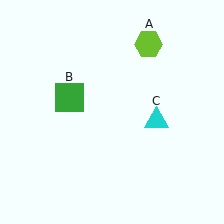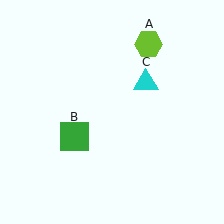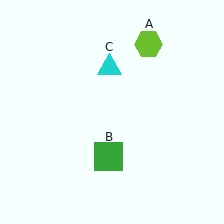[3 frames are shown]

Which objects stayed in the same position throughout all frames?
Lime hexagon (object A) remained stationary.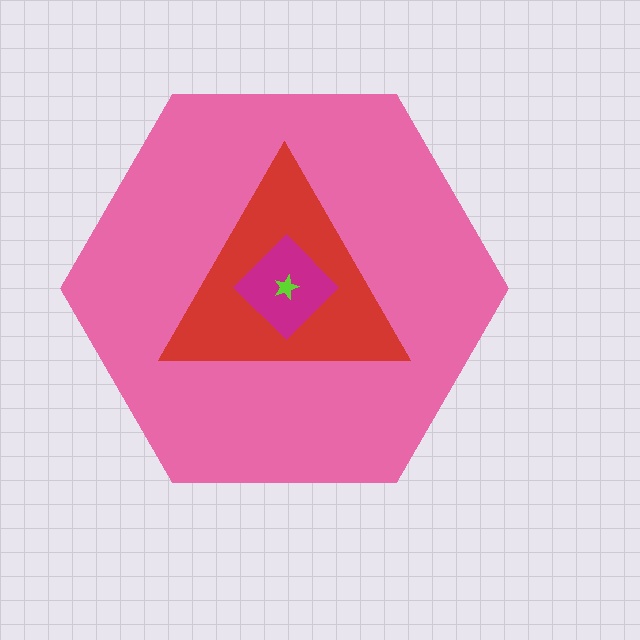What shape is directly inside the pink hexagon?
The red triangle.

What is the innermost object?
The lime star.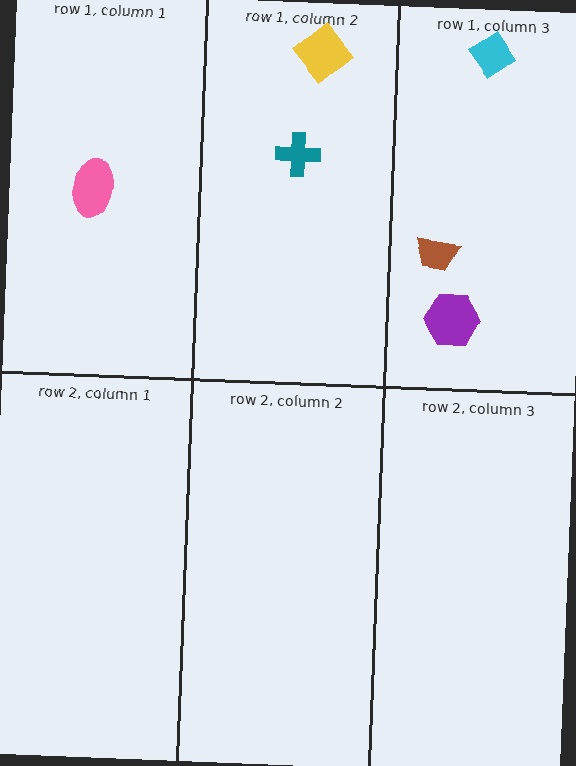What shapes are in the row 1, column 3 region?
The brown trapezoid, the purple hexagon, the cyan diamond.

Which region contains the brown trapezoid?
The row 1, column 3 region.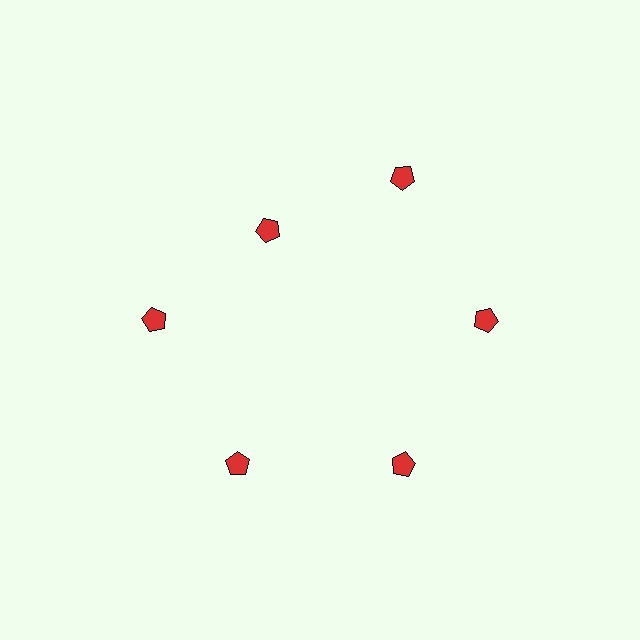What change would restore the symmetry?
The symmetry would be restored by moving it outward, back onto the ring so that all 6 pentagons sit at equal angles and equal distance from the center.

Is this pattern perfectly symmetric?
No. The 6 red pentagons are arranged in a ring, but one element near the 11 o'clock position is pulled inward toward the center, breaking the 6-fold rotational symmetry.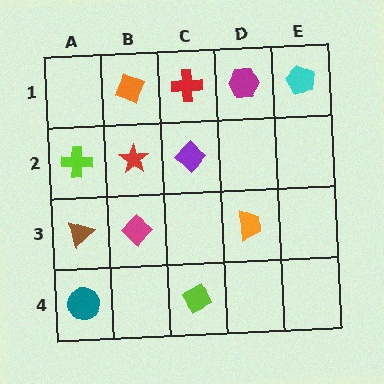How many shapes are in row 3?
3 shapes.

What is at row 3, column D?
An orange trapezoid.